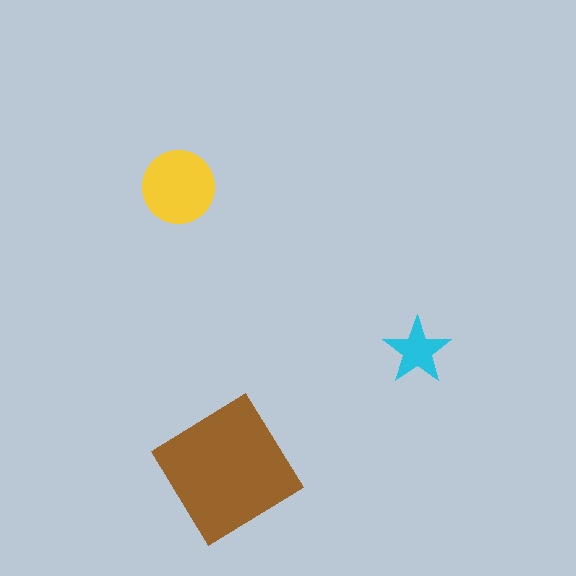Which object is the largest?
The brown diamond.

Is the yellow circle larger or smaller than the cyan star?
Larger.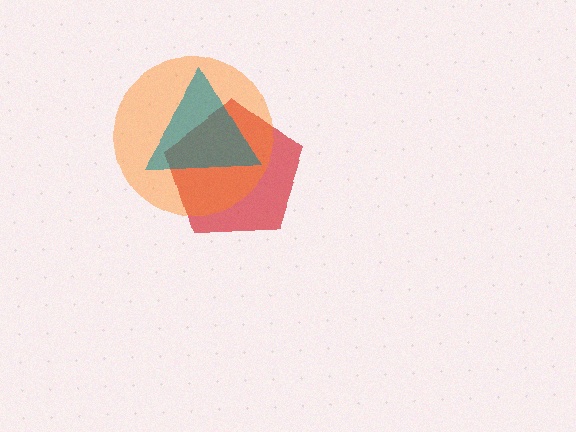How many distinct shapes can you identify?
There are 3 distinct shapes: a red pentagon, an orange circle, a teal triangle.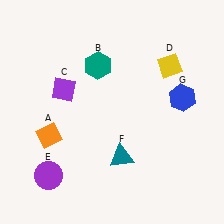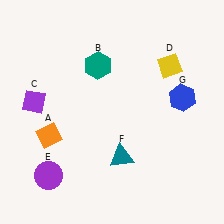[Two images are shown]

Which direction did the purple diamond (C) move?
The purple diamond (C) moved left.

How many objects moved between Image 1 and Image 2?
1 object moved between the two images.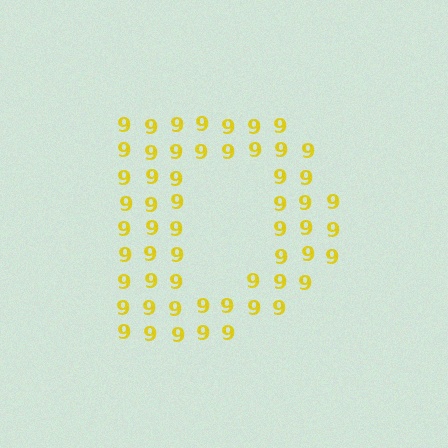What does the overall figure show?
The overall figure shows the letter D.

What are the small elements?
The small elements are digit 9's.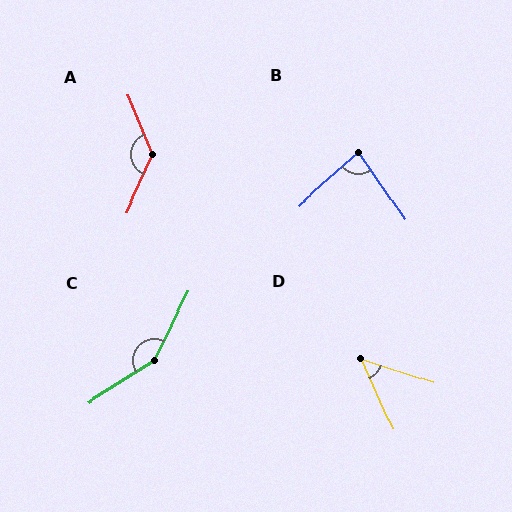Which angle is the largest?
C, at approximately 148 degrees.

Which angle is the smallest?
D, at approximately 47 degrees.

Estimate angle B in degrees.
Approximately 83 degrees.